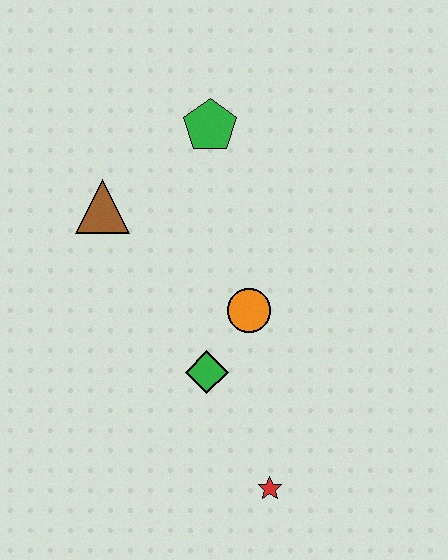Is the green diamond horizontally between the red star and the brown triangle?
Yes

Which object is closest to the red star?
The green diamond is closest to the red star.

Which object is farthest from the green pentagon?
The red star is farthest from the green pentagon.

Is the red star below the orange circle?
Yes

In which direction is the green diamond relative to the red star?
The green diamond is above the red star.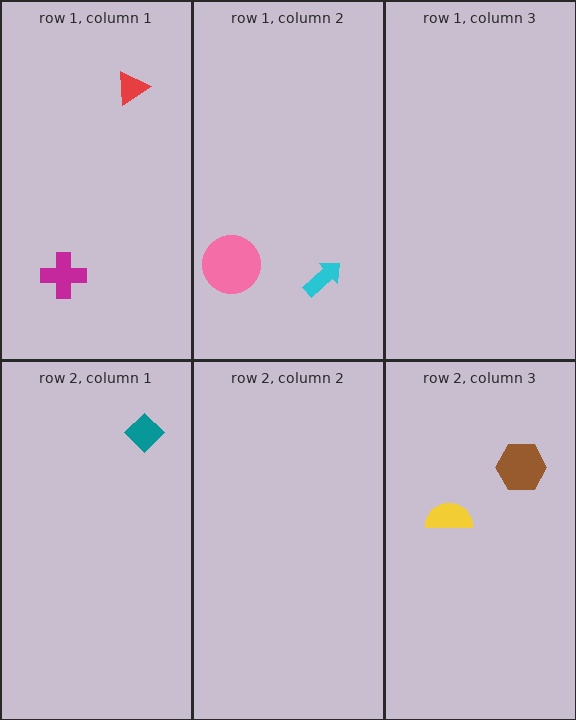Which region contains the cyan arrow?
The row 1, column 2 region.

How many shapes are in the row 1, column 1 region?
2.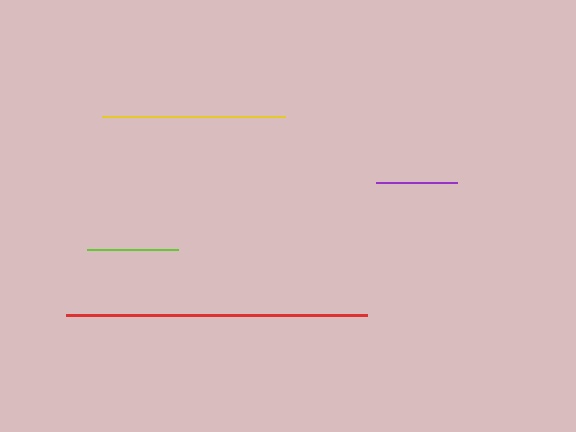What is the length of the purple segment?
The purple segment is approximately 81 pixels long.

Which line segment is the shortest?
The purple line is the shortest at approximately 81 pixels.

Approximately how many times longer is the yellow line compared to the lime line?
The yellow line is approximately 2.0 times the length of the lime line.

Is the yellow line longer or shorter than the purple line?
The yellow line is longer than the purple line.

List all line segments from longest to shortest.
From longest to shortest: red, yellow, lime, purple.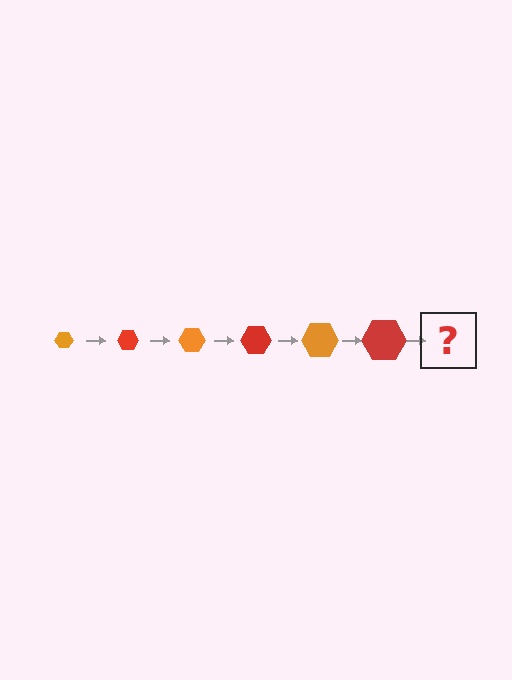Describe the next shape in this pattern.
It should be an orange hexagon, larger than the previous one.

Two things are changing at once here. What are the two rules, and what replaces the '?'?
The two rules are that the hexagon grows larger each step and the color cycles through orange and red. The '?' should be an orange hexagon, larger than the previous one.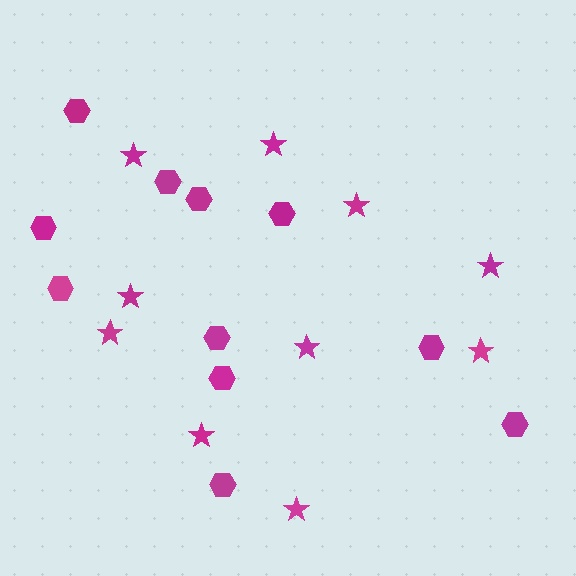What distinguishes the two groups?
There are 2 groups: one group of hexagons (11) and one group of stars (10).